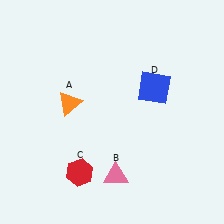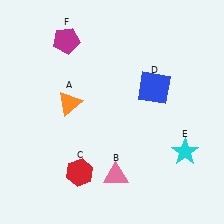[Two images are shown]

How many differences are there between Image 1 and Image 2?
There are 2 differences between the two images.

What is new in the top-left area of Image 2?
A magenta pentagon (F) was added in the top-left area of Image 2.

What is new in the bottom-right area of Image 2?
A cyan star (E) was added in the bottom-right area of Image 2.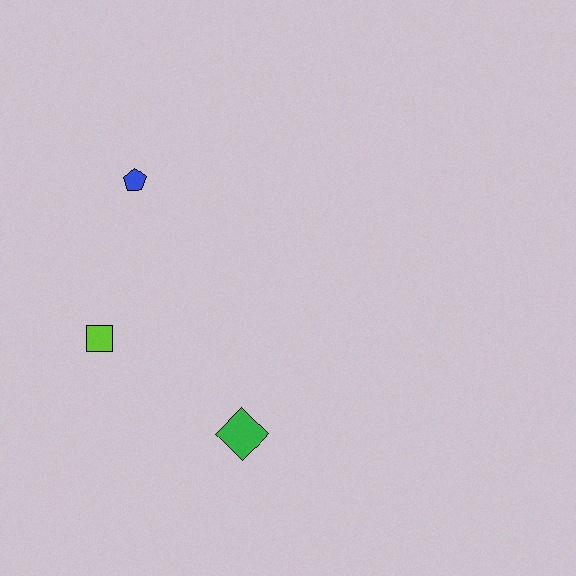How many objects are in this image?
There are 3 objects.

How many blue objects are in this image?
There is 1 blue object.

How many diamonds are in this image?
There is 1 diamond.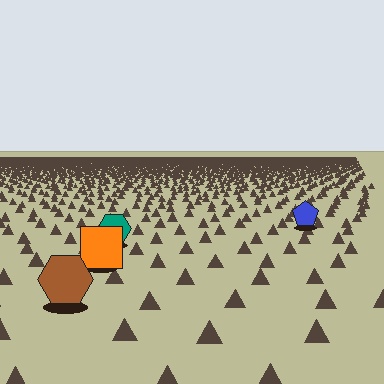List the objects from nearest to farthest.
From nearest to farthest: the brown hexagon, the orange square, the teal hexagon, the blue pentagon.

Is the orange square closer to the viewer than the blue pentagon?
Yes. The orange square is closer — you can tell from the texture gradient: the ground texture is coarser near it.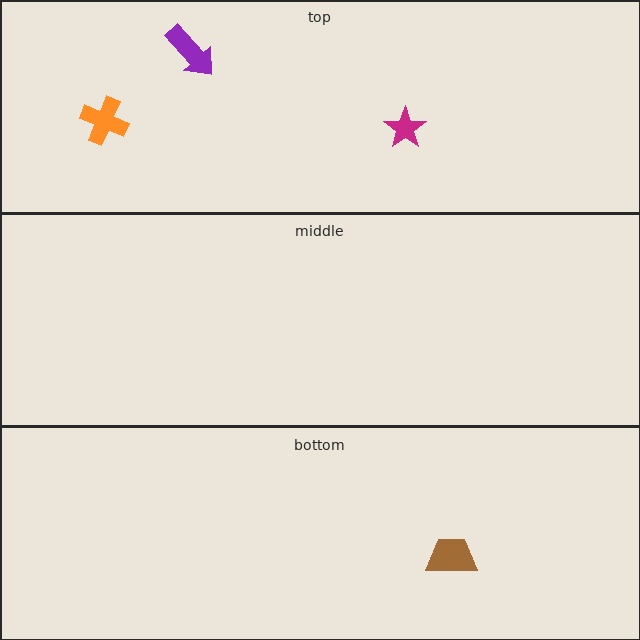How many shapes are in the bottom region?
1.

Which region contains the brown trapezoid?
The bottom region.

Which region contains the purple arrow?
The top region.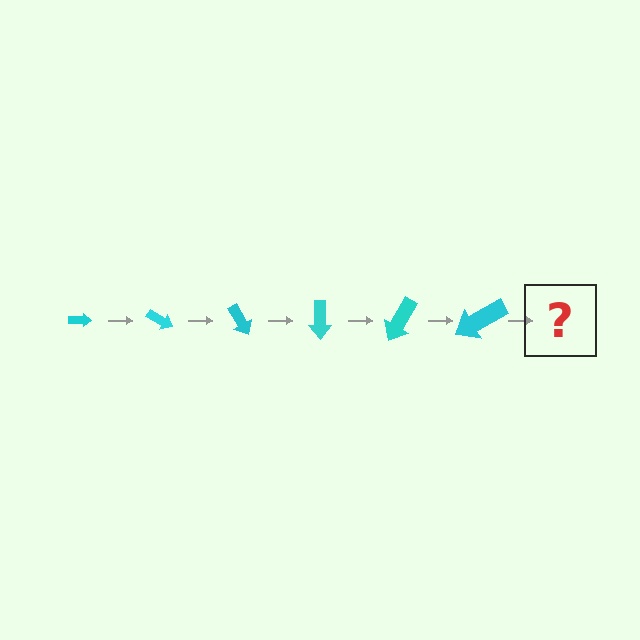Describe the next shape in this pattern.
It should be an arrow, larger than the previous one and rotated 180 degrees from the start.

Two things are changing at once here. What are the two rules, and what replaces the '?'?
The two rules are that the arrow grows larger each step and it rotates 30 degrees each step. The '?' should be an arrow, larger than the previous one and rotated 180 degrees from the start.